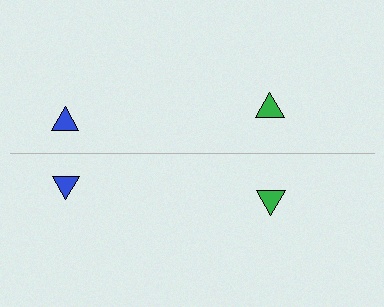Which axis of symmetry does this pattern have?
The pattern has a horizontal axis of symmetry running through the center of the image.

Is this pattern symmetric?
Yes, this pattern has bilateral (reflection) symmetry.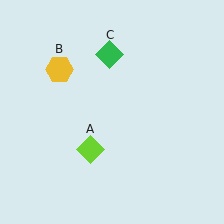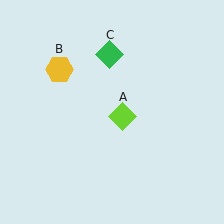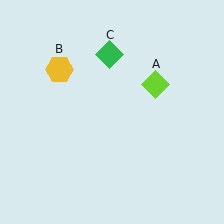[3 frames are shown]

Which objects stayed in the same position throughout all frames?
Yellow hexagon (object B) and green diamond (object C) remained stationary.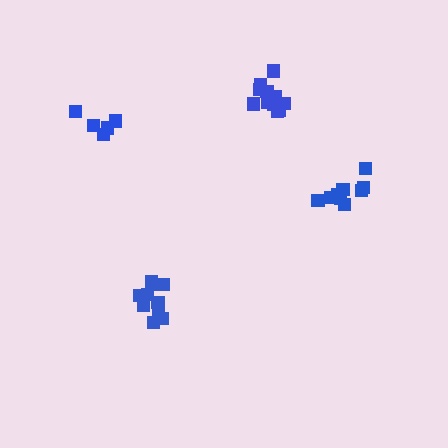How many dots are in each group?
Group 1: 10 dots, Group 2: 5 dots, Group 3: 9 dots, Group 4: 11 dots (35 total).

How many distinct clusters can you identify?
There are 4 distinct clusters.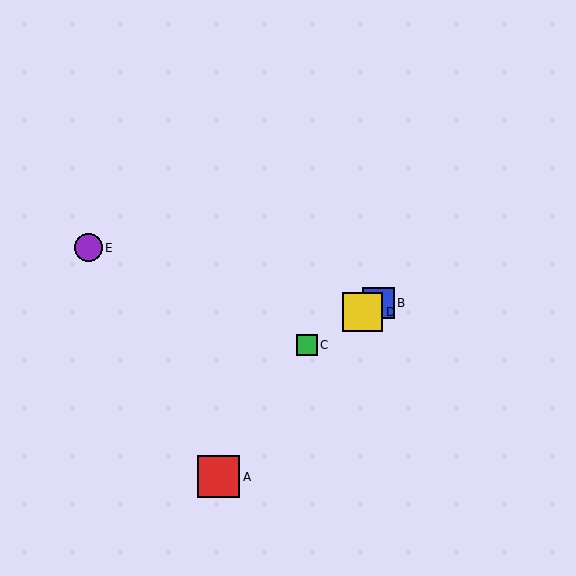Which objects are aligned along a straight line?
Objects B, C, D are aligned along a straight line.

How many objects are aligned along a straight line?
3 objects (B, C, D) are aligned along a straight line.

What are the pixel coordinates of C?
Object C is at (307, 345).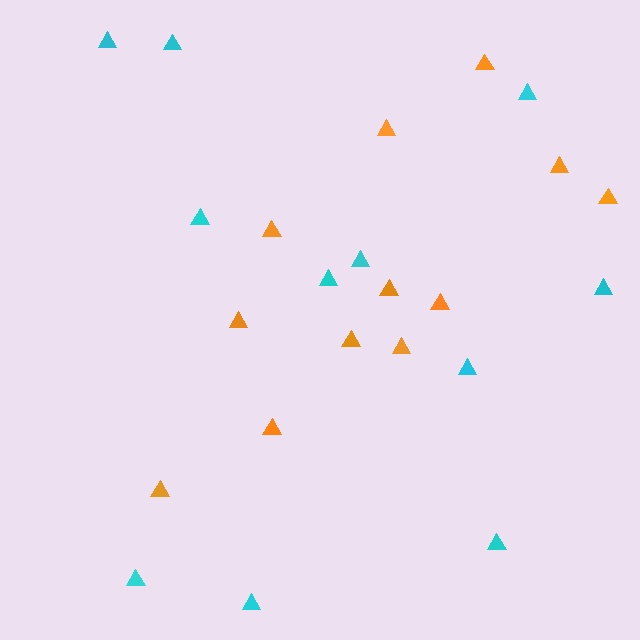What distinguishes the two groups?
There are 2 groups: one group of orange triangles (12) and one group of cyan triangles (11).